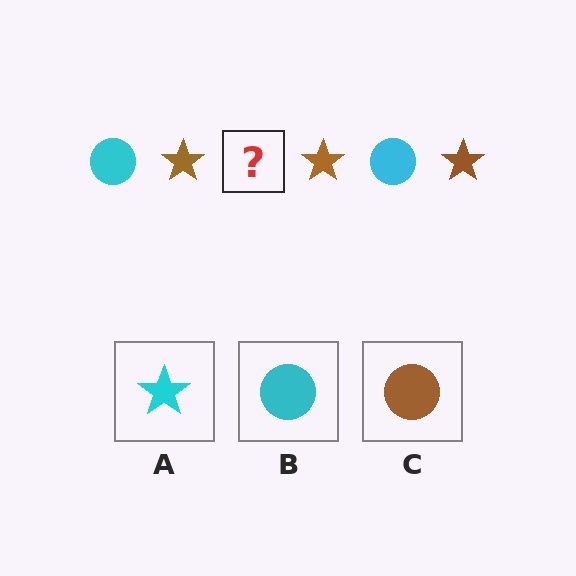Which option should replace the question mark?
Option B.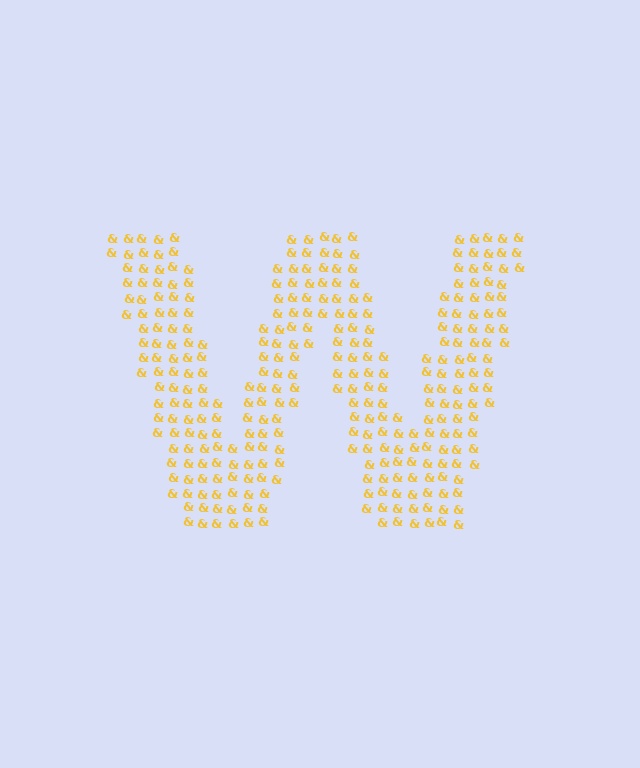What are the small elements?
The small elements are ampersands.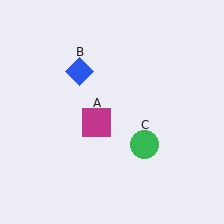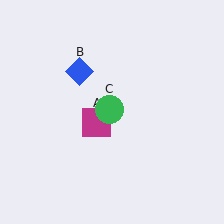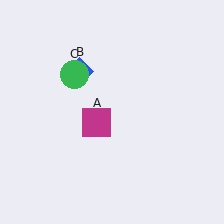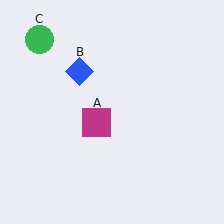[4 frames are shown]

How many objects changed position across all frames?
1 object changed position: green circle (object C).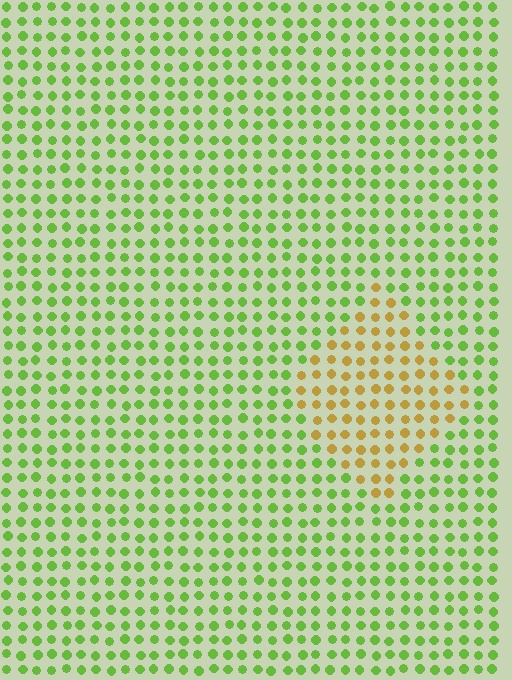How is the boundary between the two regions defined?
The boundary is defined purely by a slight shift in hue (about 55 degrees). Spacing, size, and orientation are identical on both sides.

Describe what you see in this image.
The image is filled with small lime elements in a uniform arrangement. A diamond-shaped region is visible where the elements are tinted to a slightly different hue, forming a subtle color boundary.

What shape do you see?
I see a diamond.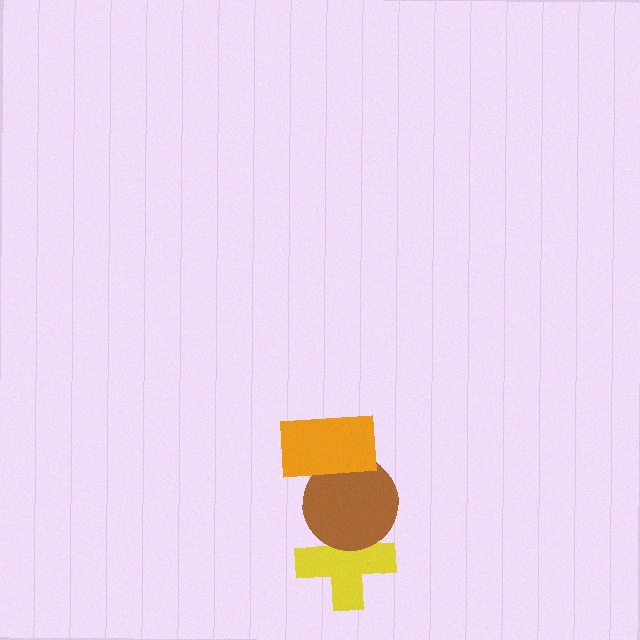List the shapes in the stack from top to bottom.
From top to bottom: the orange rectangle, the brown circle, the yellow cross.